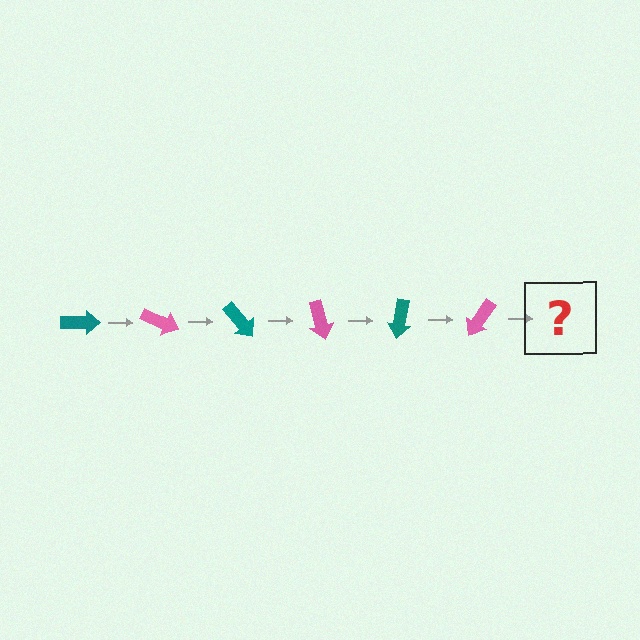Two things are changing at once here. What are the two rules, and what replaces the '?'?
The two rules are that it rotates 25 degrees each step and the color cycles through teal and pink. The '?' should be a teal arrow, rotated 150 degrees from the start.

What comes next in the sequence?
The next element should be a teal arrow, rotated 150 degrees from the start.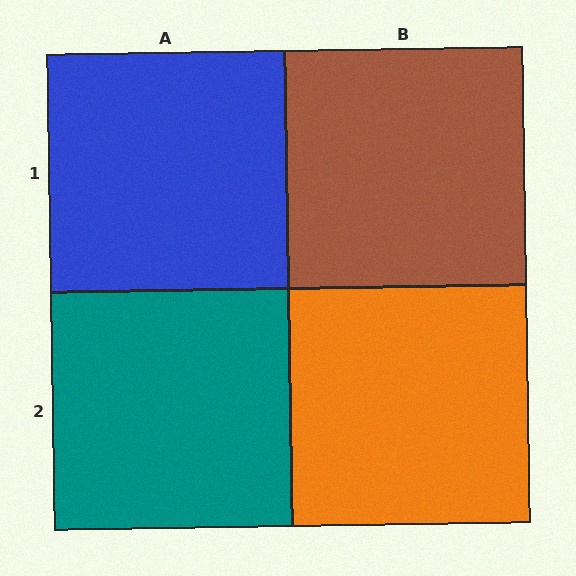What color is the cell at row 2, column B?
Orange.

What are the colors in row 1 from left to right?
Blue, brown.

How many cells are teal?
1 cell is teal.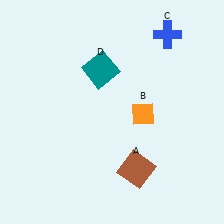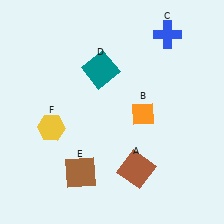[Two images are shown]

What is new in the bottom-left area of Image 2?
A yellow hexagon (F) was added in the bottom-left area of Image 2.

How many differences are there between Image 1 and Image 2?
There are 2 differences between the two images.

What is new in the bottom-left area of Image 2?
A brown square (E) was added in the bottom-left area of Image 2.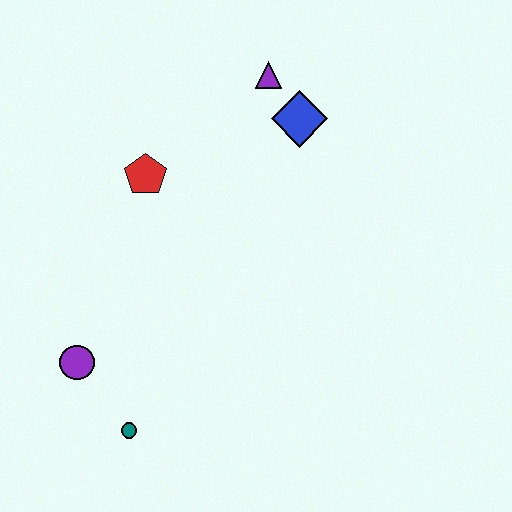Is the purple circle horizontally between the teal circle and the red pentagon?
No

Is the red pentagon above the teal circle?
Yes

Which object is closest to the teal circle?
The purple circle is closest to the teal circle.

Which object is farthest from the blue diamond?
The teal circle is farthest from the blue diamond.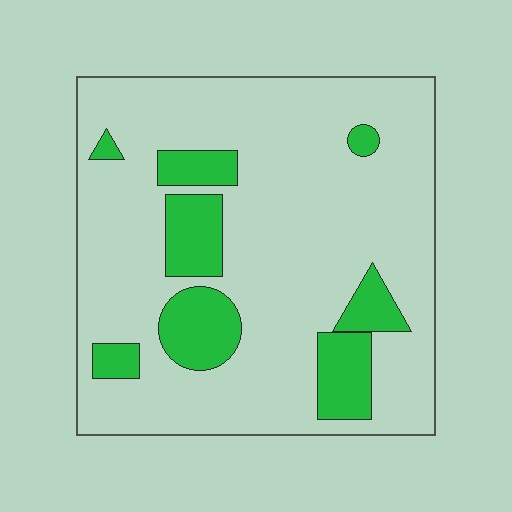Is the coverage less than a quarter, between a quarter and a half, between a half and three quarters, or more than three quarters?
Less than a quarter.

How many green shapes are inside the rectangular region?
8.